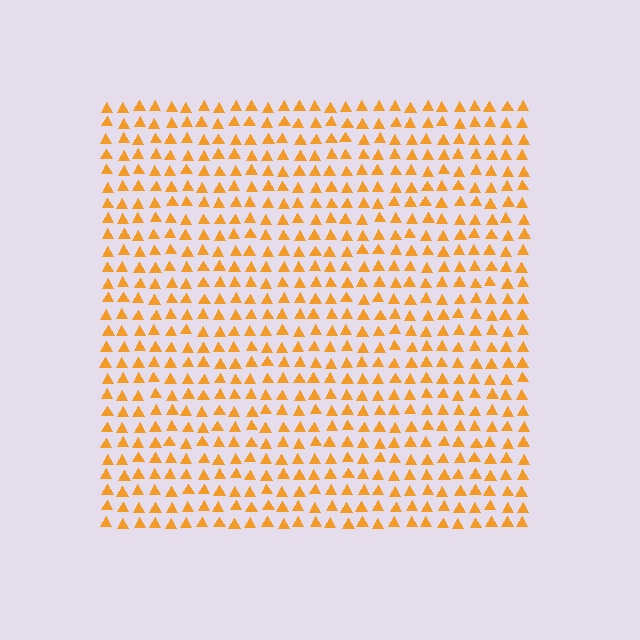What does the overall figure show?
The overall figure shows a square.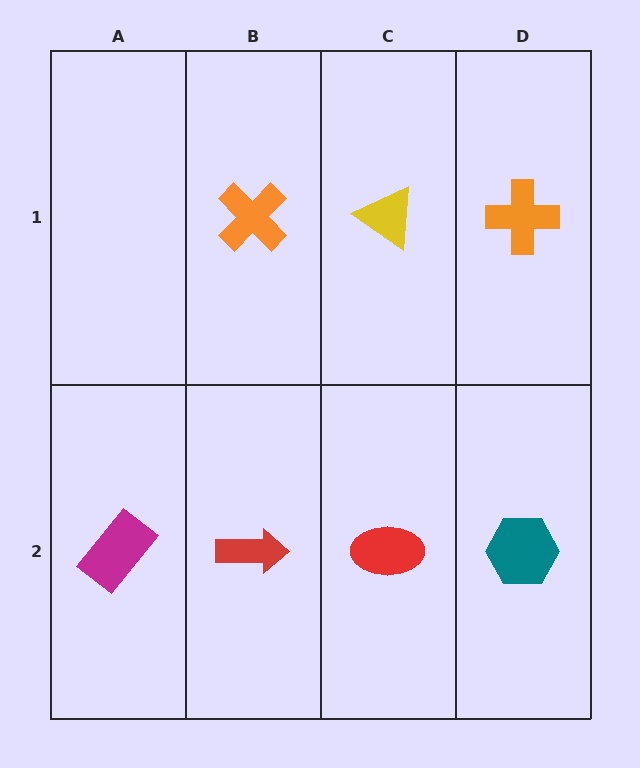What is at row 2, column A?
A magenta rectangle.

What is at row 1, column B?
An orange cross.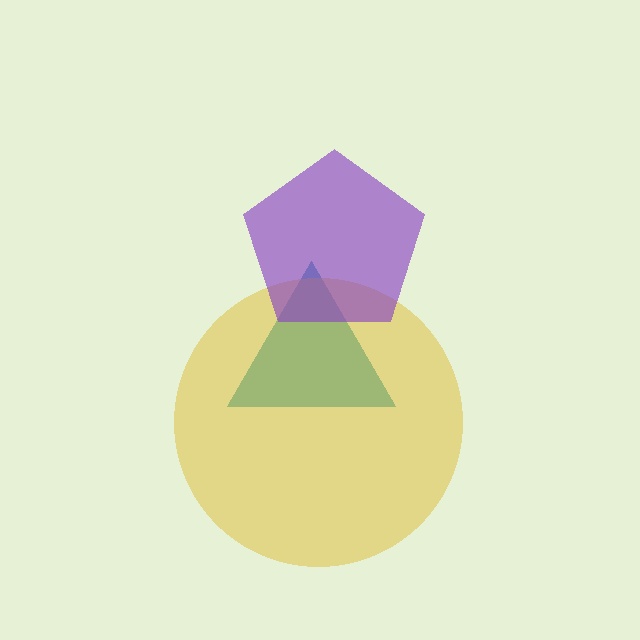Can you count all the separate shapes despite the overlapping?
Yes, there are 3 separate shapes.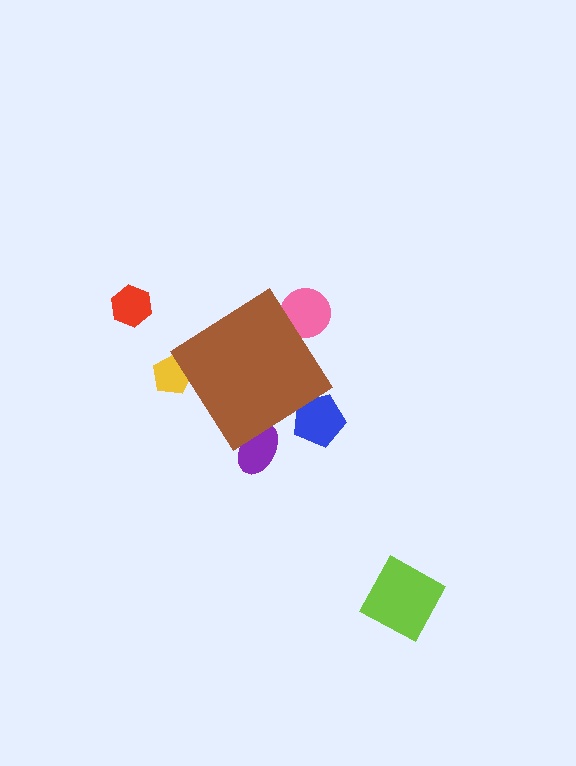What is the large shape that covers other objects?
A brown diamond.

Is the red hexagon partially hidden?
No, the red hexagon is fully visible.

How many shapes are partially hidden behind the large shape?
4 shapes are partially hidden.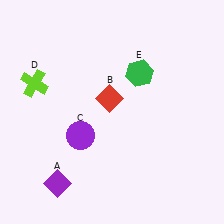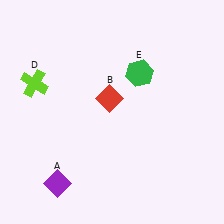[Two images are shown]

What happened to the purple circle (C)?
The purple circle (C) was removed in Image 2. It was in the bottom-left area of Image 1.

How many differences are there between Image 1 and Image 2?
There is 1 difference between the two images.